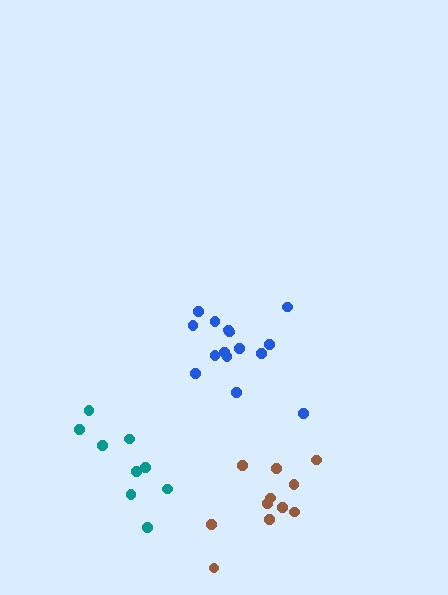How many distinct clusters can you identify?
There are 3 distinct clusters.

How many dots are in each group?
Group 1: 11 dots, Group 2: 9 dots, Group 3: 15 dots (35 total).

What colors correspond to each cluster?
The clusters are colored: brown, teal, blue.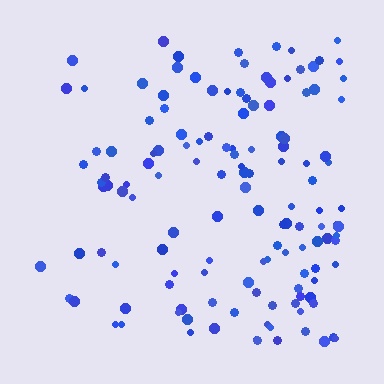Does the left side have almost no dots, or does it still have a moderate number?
Still a moderate number, just noticeably fewer than the right.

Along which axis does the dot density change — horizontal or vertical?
Horizontal.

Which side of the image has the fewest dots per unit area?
The left.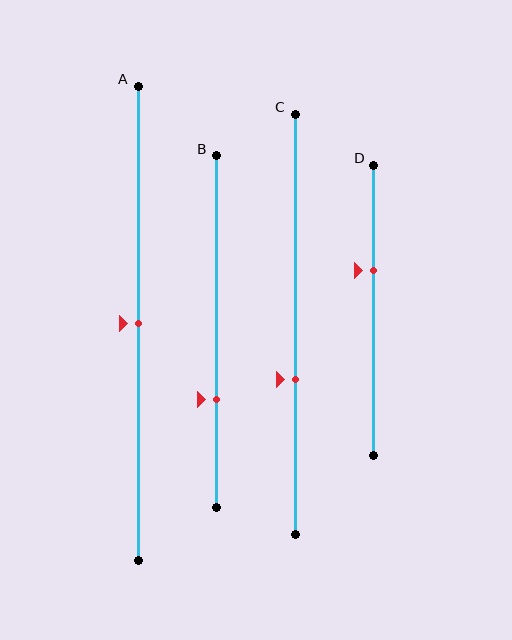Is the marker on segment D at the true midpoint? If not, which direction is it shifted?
No, the marker on segment D is shifted upward by about 14% of the segment length.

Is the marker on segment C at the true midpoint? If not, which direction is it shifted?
No, the marker on segment C is shifted downward by about 13% of the segment length.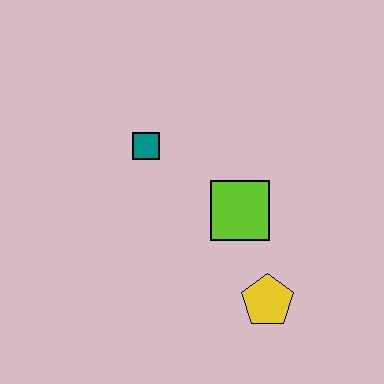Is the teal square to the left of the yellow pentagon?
Yes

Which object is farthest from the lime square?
The teal square is farthest from the lime square.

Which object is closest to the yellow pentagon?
The lime square is closest to the yellow pentagon.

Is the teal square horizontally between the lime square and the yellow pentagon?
No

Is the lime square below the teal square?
Yes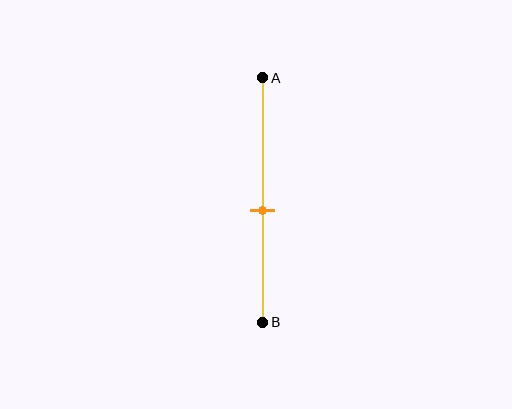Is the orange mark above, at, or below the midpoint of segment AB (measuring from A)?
The orange mark is below the midpoint of segment AB.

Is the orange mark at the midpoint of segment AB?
No, the mark is at about 55% from A, not at the 50% midpoint.